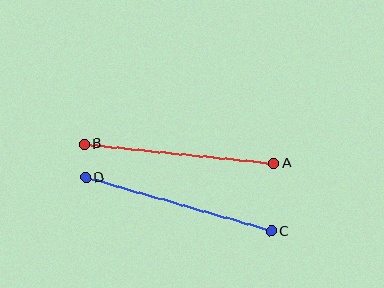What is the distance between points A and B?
The distance is approximately 191 pixels.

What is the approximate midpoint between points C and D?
The midpoint is at approximately (179, 204) pixels.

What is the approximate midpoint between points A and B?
The midpoint is at approximately (179, 154) pixels.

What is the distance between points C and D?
The distance is approximately 194 pixels.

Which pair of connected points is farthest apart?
Points C and D are farthest apart.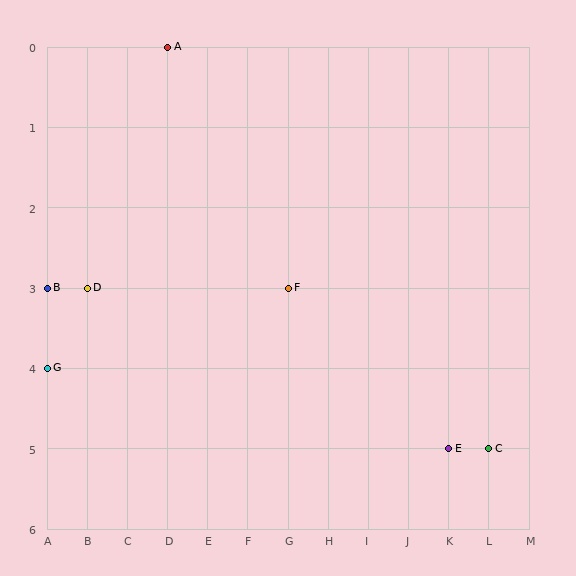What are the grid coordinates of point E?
Point E is at grid coordinates (K, 5).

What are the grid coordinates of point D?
Point D is at grid coordinates (B, 3).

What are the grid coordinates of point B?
Point B is at grid coordinates (A, 3).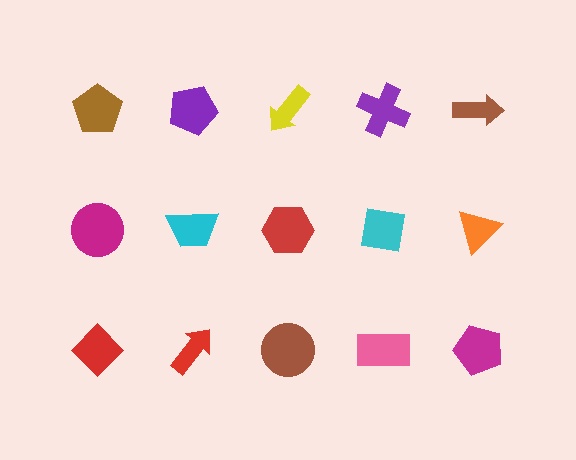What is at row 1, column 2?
A purple pentagon.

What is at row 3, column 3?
A brown circle.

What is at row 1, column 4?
A purple cross.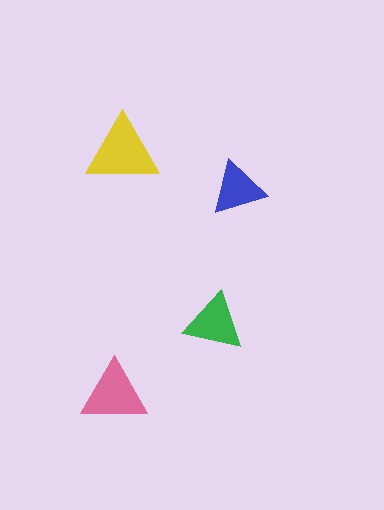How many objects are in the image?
There are 4 objects in the image.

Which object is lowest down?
The pink triangle is bottommost.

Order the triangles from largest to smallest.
the yellow one, the pink one, the green one, the blue one.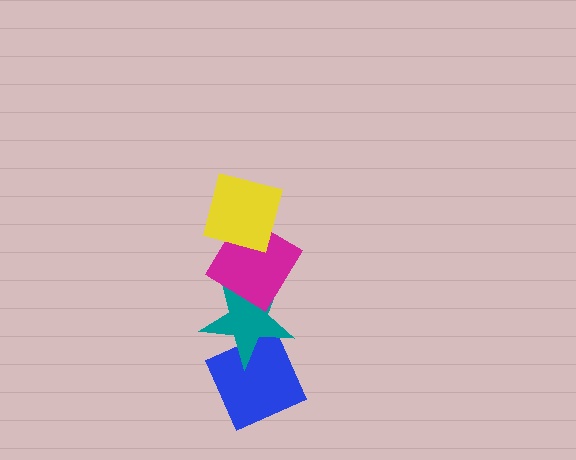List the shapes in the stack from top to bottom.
From top to bottom: the yellow square, the magenta diamond, the teal star, the blue diamond.